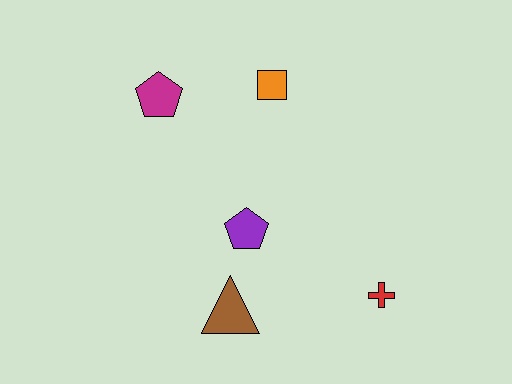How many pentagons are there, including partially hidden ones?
There are 2 pentagons.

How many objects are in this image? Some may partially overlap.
There are 5 objects.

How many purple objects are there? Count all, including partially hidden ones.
There is 1 purple object.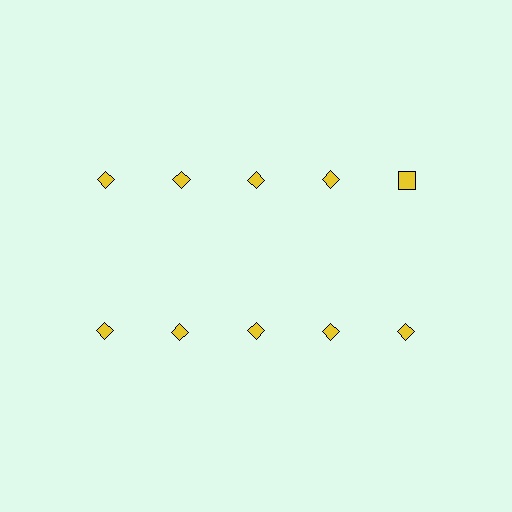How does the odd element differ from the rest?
It has a different shape: square instead of diamond.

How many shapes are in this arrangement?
There are 10 shapes arranged in a grid pattern.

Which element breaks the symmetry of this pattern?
The yellow square in the top row, rightmost column breaks the symmetry. All other shapes are yellow diamonds.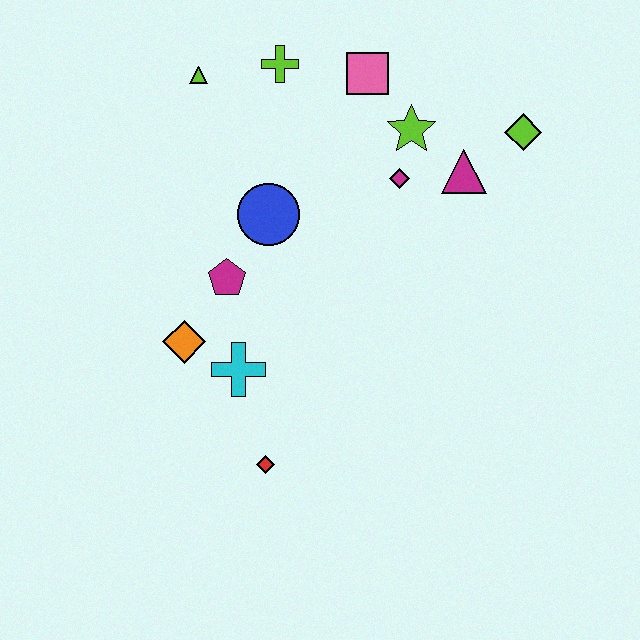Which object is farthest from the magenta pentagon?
The lime diamond is farthest from the magenta pentagon.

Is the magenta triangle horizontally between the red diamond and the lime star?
No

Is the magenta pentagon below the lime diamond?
Yes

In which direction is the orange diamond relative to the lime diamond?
The orange diamond is to the left of the lime diamond.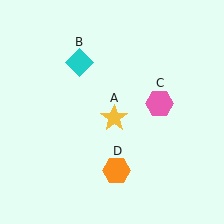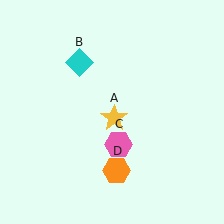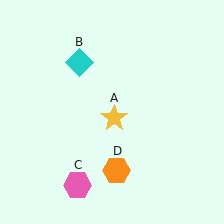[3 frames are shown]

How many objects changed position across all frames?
1 object changed position: pink hexagon (object C).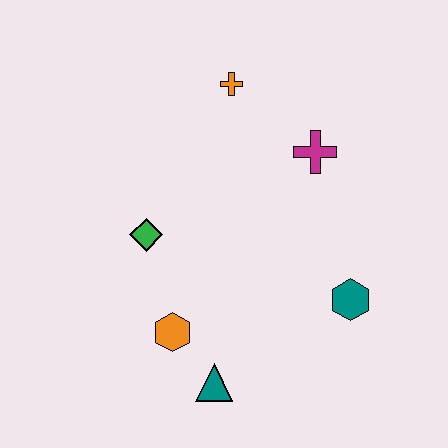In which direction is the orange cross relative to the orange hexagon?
The orange cross is above the orange hexagon.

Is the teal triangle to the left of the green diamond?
No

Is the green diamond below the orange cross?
Yes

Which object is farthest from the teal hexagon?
The orange cross is farthest from the teal hexagon.